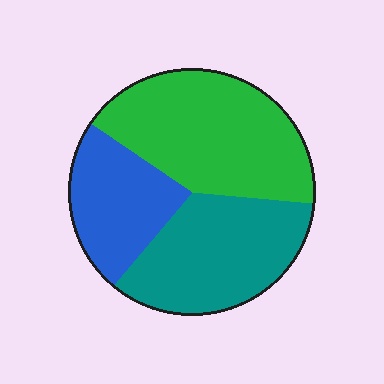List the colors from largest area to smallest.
From largest to smallest: green, teal, blue.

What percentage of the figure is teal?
Teal takes up about one third (1/3) of the figure.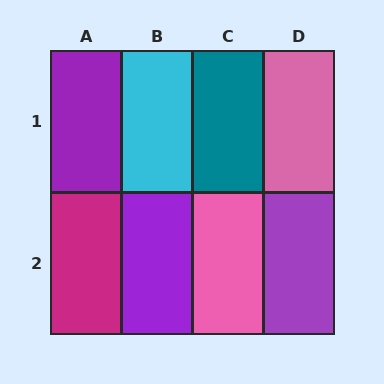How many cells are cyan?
1 cell is cyan.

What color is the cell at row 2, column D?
Purple.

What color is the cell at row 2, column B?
Purple.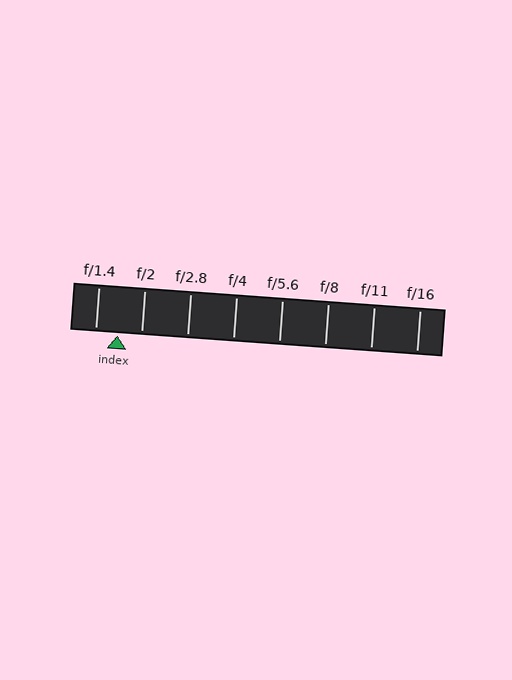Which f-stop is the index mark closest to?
The index mark is closest to f/1.4.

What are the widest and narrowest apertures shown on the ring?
The widest aperture shown is f/1.4 and the narrowest is f/16.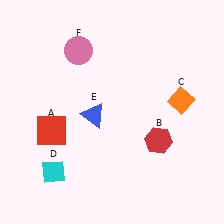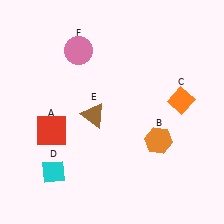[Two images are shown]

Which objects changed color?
B changed from red to orange. E changed from blue to brown.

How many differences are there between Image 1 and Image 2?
There are 2 differences between the two images.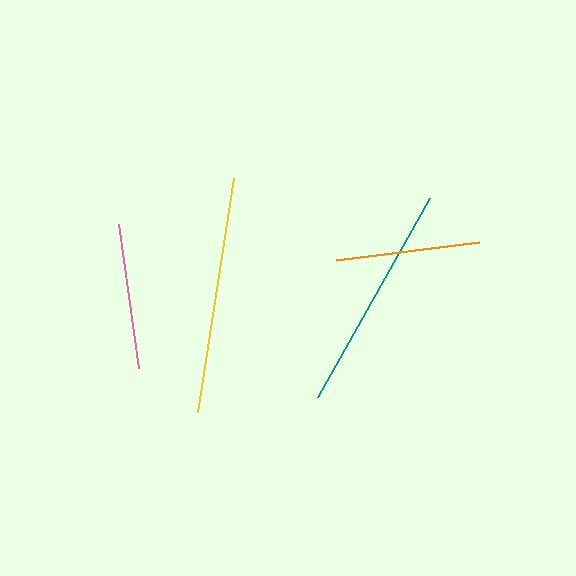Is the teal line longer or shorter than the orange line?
The teal line is longer than the orange line.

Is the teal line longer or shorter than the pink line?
The teal line is longer than the pink line.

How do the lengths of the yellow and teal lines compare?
The yellow and teal lines are approximately the same length.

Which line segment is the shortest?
The orange line is the shortest at approximately 145 pixels.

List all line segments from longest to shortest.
From longest to shortest: yellow, teal, pink, orange.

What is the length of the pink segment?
The pink segment is approximately 145 pixels long.